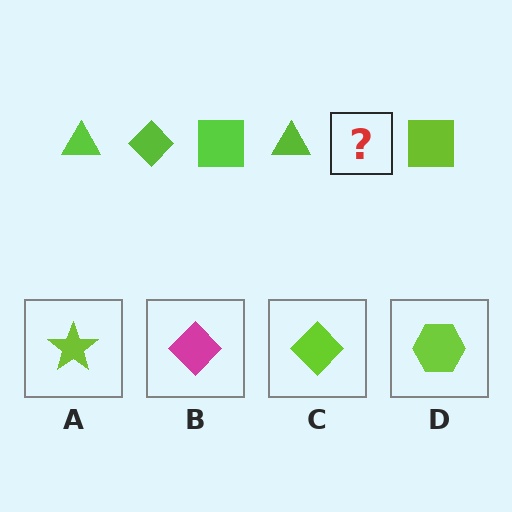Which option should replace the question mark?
Option C.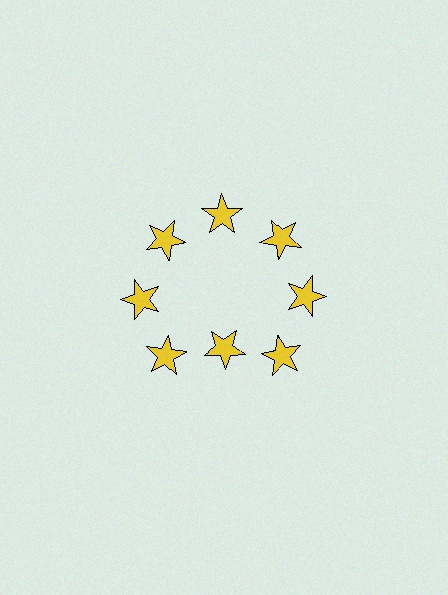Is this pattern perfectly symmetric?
No. The 8 yellow stars are arranged in a ring, but one element near the 6 o'clock position is pulled inward toward the center, breaking the 8-fold rotational symmetry.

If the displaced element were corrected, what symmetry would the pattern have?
It would have 8-fold rotational symmetry — the pattern would map onto itself every 45 degrees.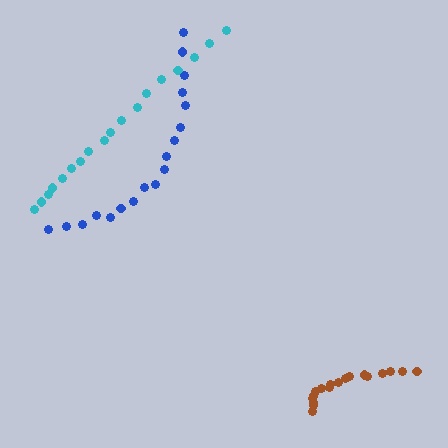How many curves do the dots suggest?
There are 3 distinct paths.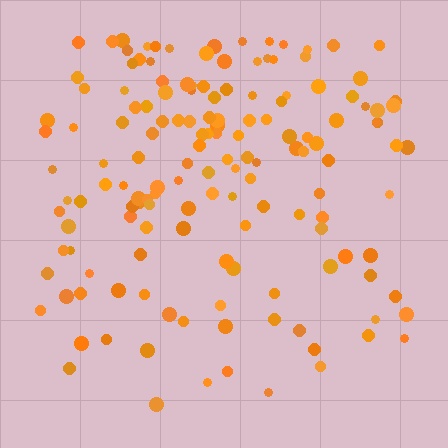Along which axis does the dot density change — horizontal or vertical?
Vertical.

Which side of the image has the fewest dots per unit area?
The bottom.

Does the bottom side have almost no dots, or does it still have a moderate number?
Still a moderate number, just noticeably fewer than the top.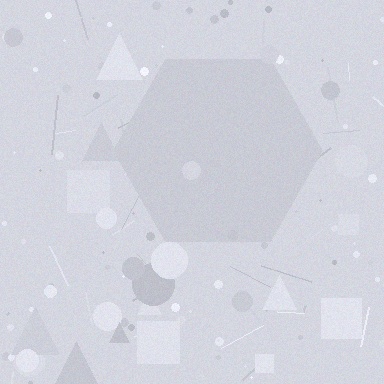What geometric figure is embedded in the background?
A hexagon is embedded in the background.